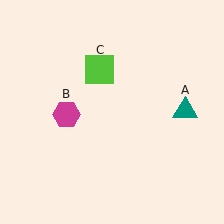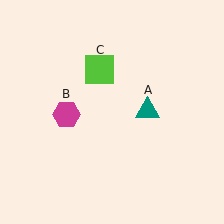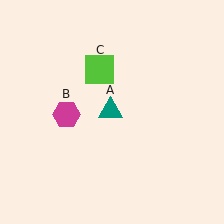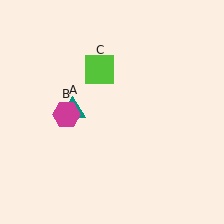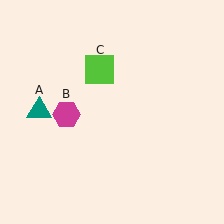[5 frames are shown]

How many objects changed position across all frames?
1 object changed position: teal triangle (object A).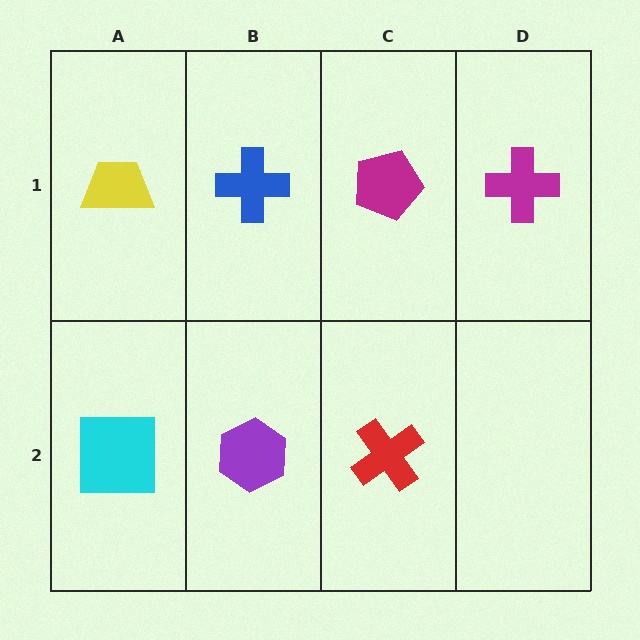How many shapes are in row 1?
4 shapes.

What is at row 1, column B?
A blue cross.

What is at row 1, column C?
A magenta pentagon.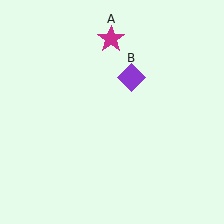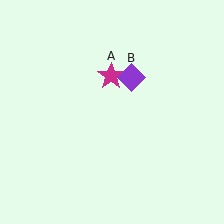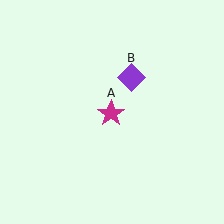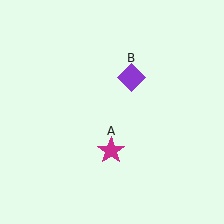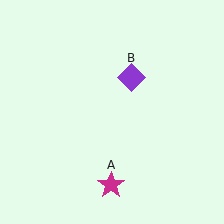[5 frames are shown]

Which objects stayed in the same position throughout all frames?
Purple diamond (object B) remained stationary.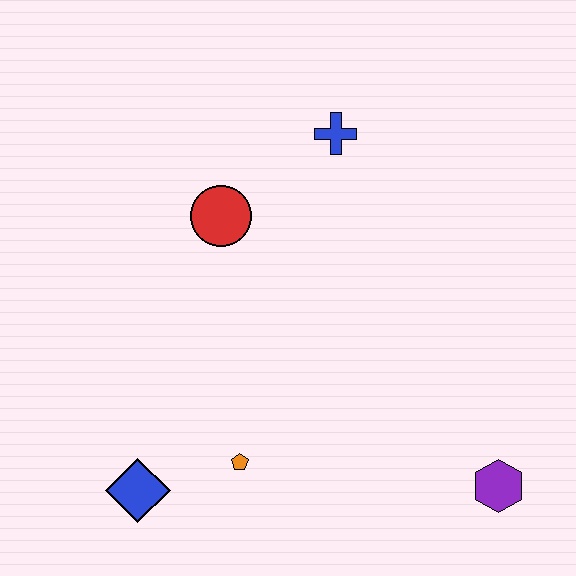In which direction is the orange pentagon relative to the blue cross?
The orange pentagon is below the blue cross.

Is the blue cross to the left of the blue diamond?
No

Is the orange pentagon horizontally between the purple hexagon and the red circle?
Yes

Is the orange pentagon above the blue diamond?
Yes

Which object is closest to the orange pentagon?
The blue diamond is closest to the orange pentagon.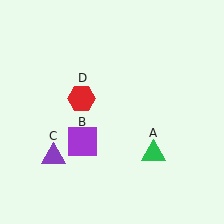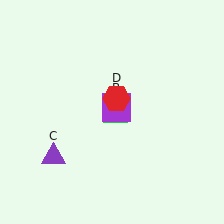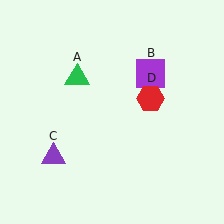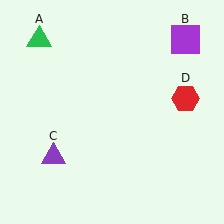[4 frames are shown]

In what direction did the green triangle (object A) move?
The green triangle (object A) moved up and to the left.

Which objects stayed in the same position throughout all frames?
Purple triangle (object C) remained stationary.